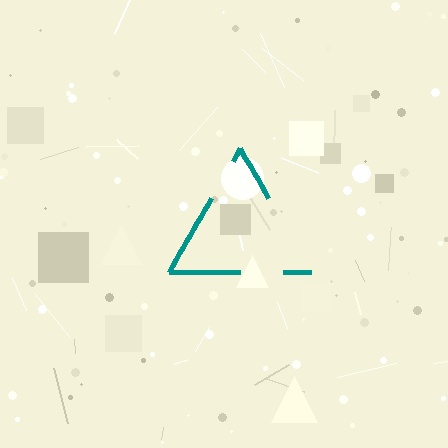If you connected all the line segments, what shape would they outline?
They would outline a triangle.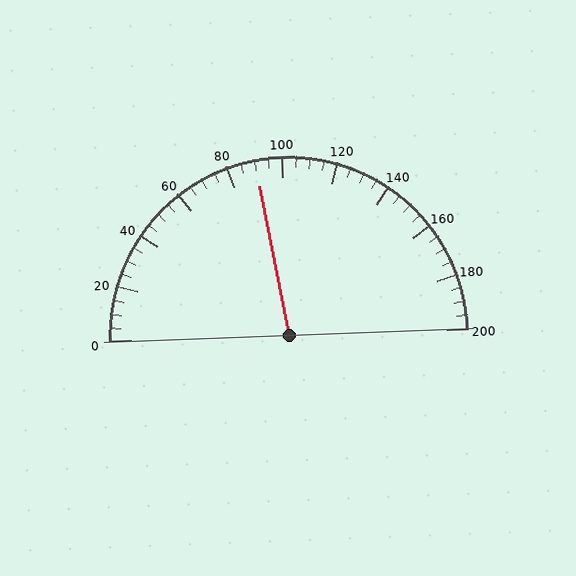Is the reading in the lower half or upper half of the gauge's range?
The reading is in the lower half of the range (0 to 200).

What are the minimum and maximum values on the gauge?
The gauge ranges from 0 to 200.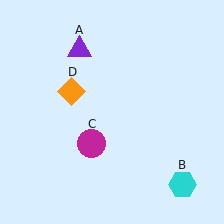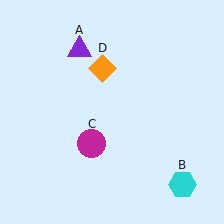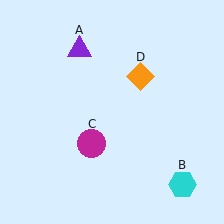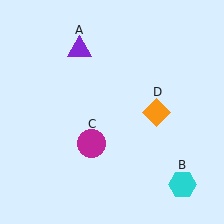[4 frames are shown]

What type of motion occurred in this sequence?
The orange diamond (object D) rotated clockwise around the center of the scene.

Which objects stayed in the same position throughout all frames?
Purple triangle (object A) and cyan hexagon (object B) and magenta circle (object C) remained stationary.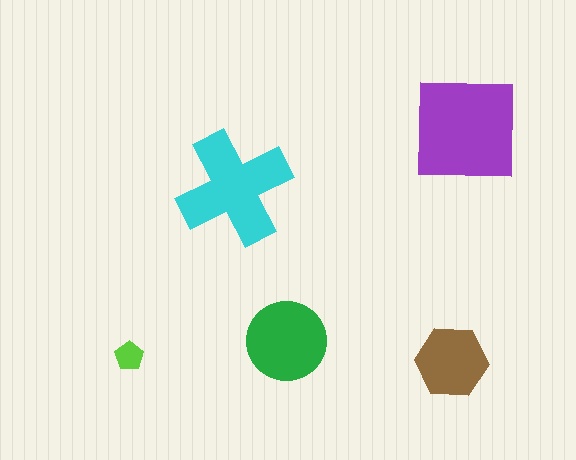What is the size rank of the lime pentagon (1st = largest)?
5th.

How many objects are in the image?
There are 5 objects in the image.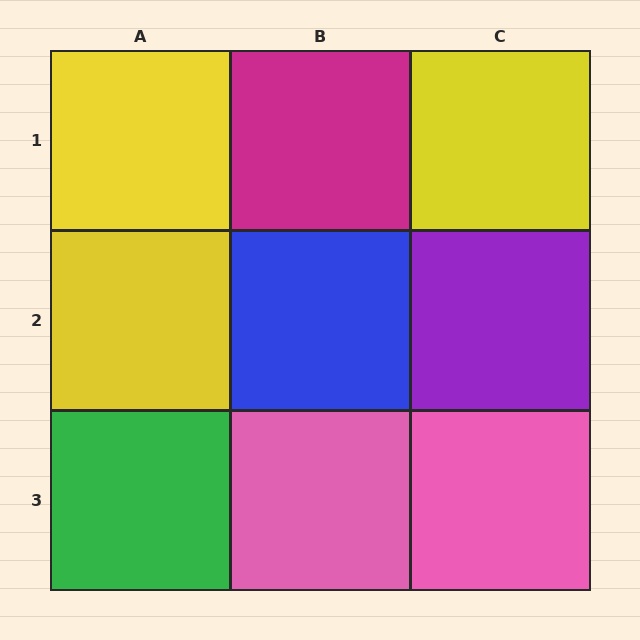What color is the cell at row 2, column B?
Blue.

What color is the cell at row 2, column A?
Yellow.